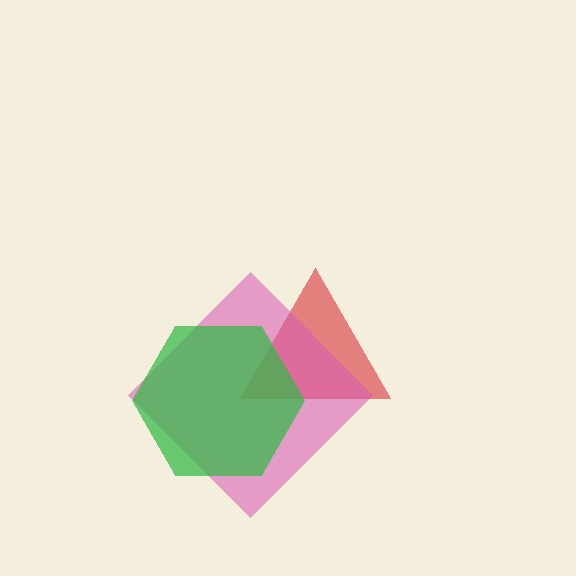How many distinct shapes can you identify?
There are 3 distinct shapes: a red triangle, a pink diamond, a green hexagon.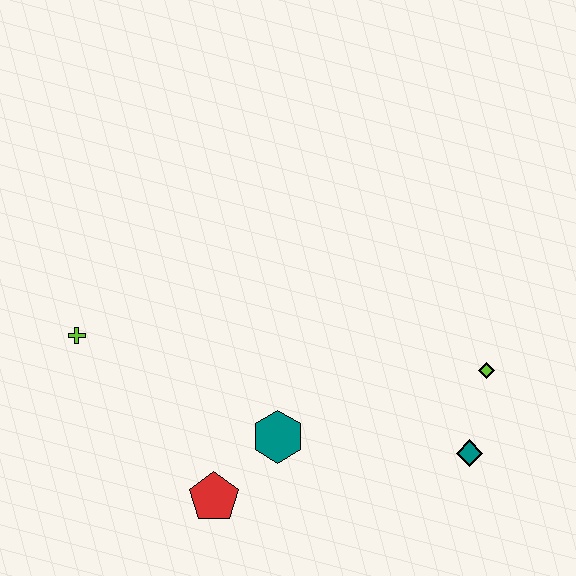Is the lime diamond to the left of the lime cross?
No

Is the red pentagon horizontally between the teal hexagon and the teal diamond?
No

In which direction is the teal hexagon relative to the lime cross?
The teal hexagon is to the right of the lime cross.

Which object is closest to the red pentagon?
The teal hexagon is closest to the red pentagon.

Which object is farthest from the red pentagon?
The lime diamond is farthest from the red pentagon.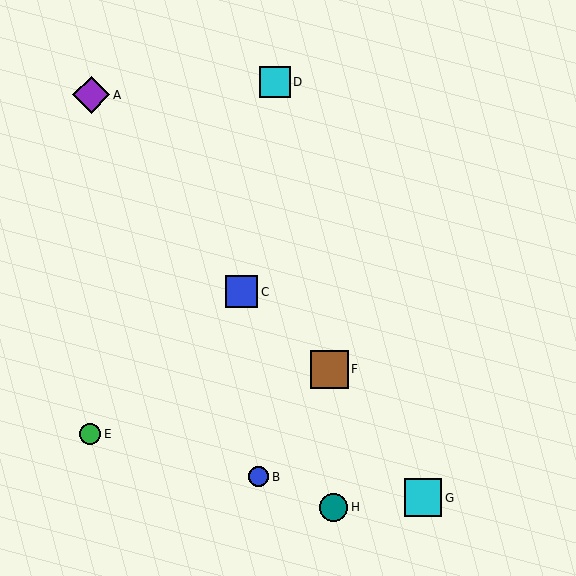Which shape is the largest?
The cyan square (labeled G) is the largest.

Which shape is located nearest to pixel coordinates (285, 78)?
The cyan square (labeled D) at (275, 82) is nearest to that location.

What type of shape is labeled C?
Shape C is a blue square.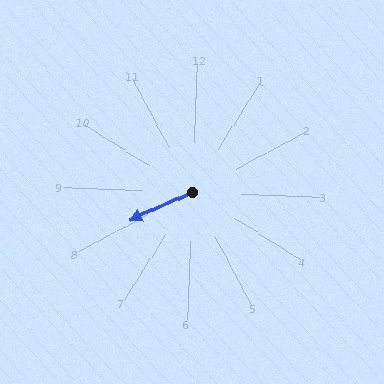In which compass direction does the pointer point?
Southwest.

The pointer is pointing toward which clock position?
Roughly 8 o'clock.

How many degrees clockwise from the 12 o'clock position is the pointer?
Approximately 243 degrees.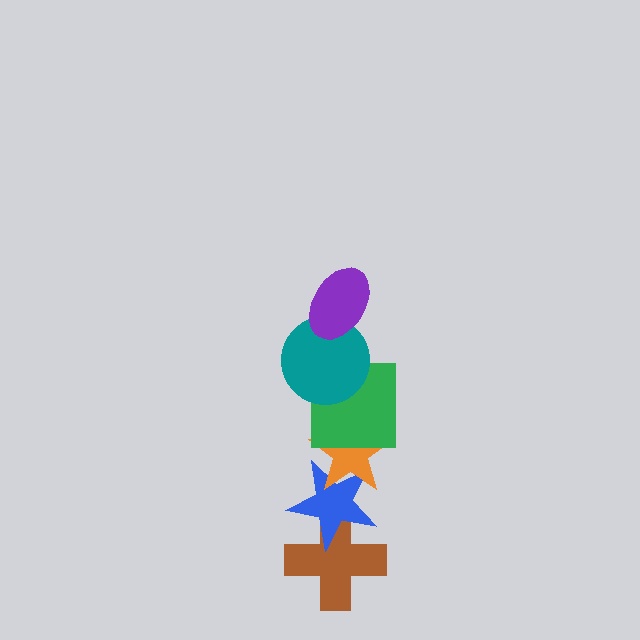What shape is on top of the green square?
The teal circle is on top of the green square.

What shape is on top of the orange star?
The green square is on top of the orange star.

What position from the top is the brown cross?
The brown cross is 6th from the top.